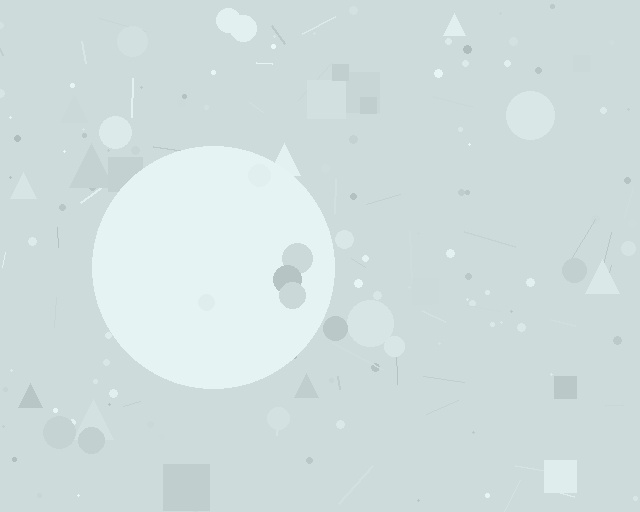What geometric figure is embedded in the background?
A circle is embedded in the background.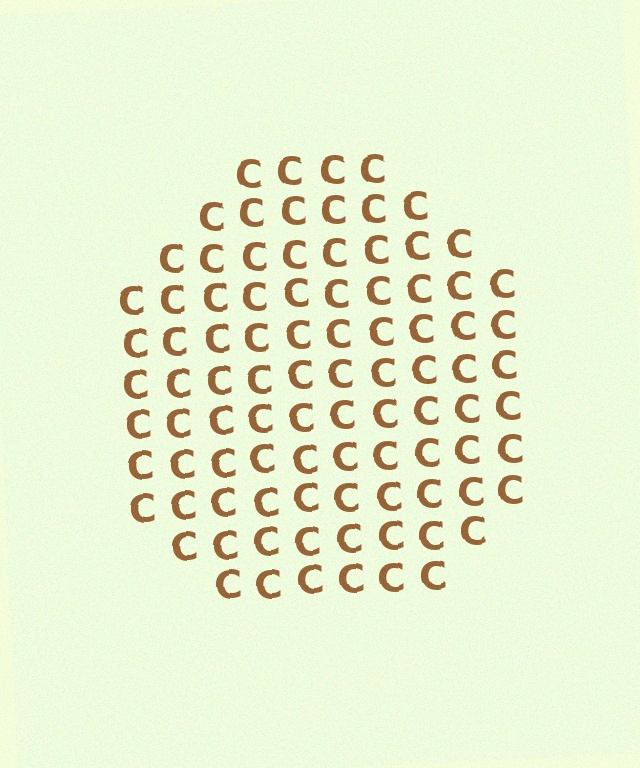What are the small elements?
The small elements are letter C's.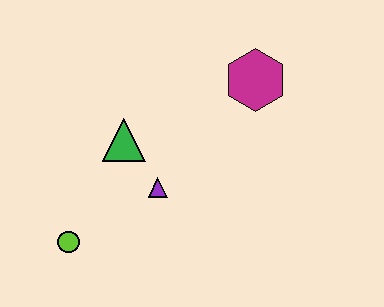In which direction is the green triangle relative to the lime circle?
The green triangle is above the lime circle.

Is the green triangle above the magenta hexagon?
No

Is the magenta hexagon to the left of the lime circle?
No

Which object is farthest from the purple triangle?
The magenta hexagon is farthest from the purple triangle.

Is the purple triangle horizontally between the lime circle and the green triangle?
No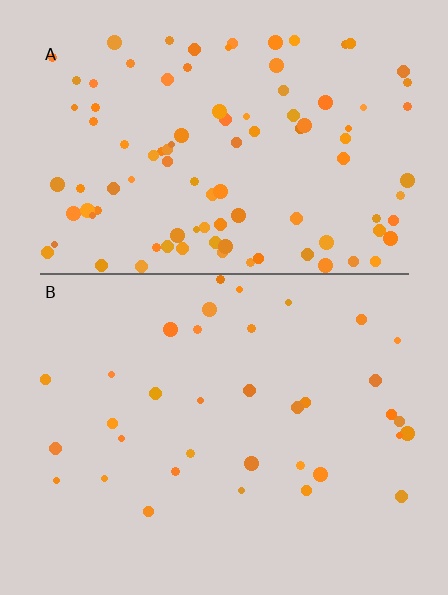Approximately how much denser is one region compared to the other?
Approximately 2.9× — region A over region B.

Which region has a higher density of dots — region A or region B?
A (the top).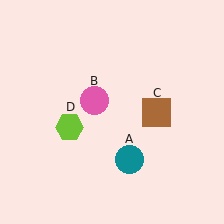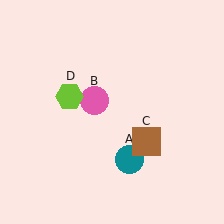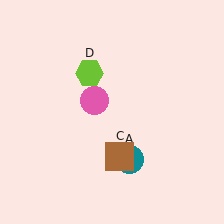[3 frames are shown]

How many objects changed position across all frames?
2 objects changed position: brown square (object C), lime hexagon (object D).